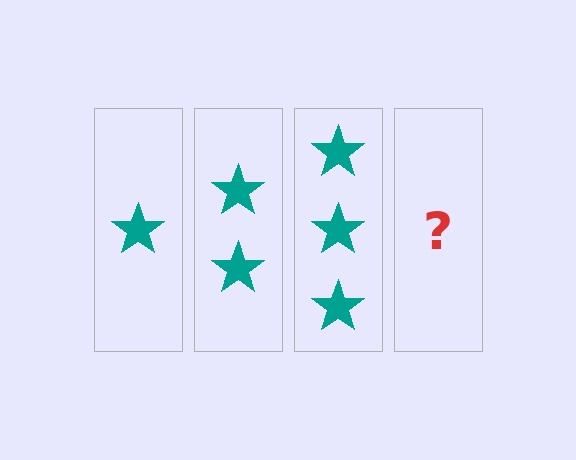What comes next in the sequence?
The next element should be 4 stars.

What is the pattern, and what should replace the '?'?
The pattern is that each step adds one more star. The '?' should be 4 stars.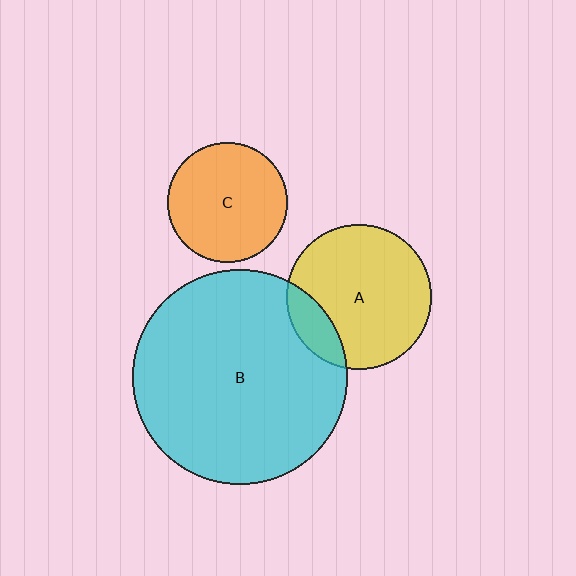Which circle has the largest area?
Circle B (cyan).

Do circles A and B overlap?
Yes.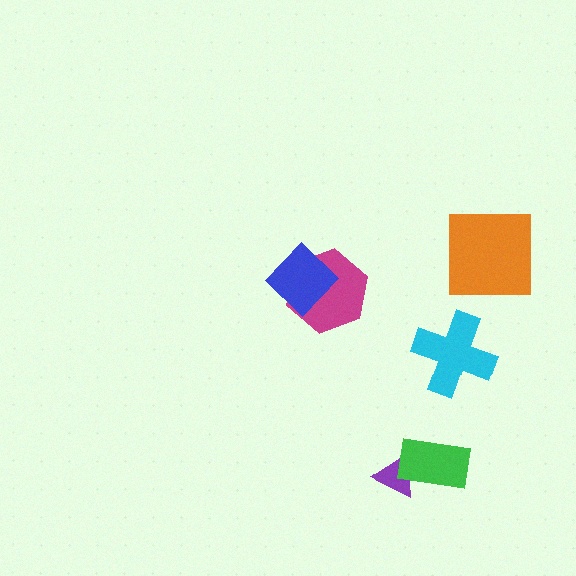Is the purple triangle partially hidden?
Yes, it is partially covered by another shape.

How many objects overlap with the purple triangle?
1 object overlaps with the purple triangle.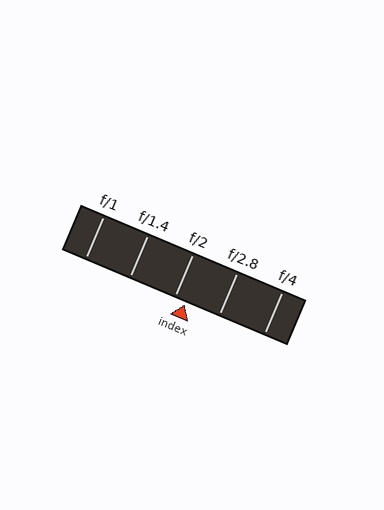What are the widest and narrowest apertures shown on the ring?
The widest aperture shown is f/1 and the narrowest is f/4.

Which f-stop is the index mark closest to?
The index mark is closest to f/2.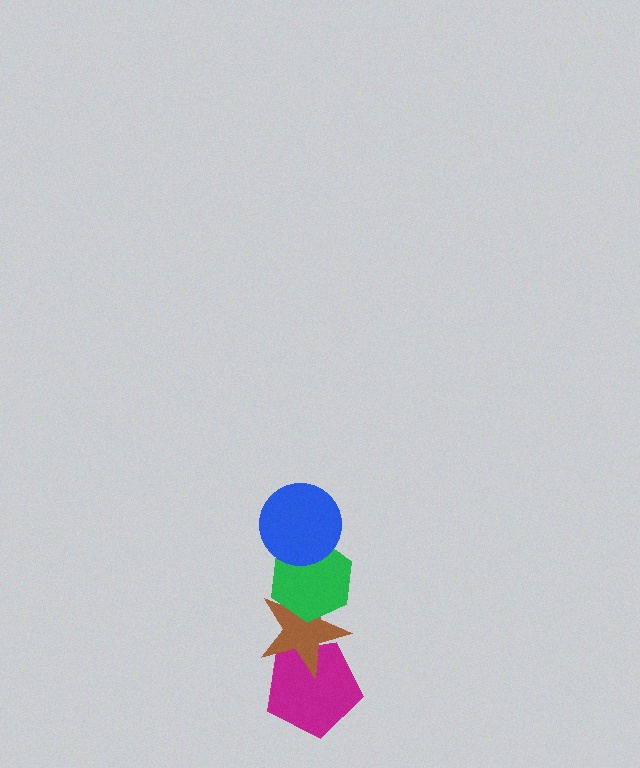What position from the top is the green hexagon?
The green hexagon is 2nd from the top.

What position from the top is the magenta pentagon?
The magenta pentagon is 4th from the top.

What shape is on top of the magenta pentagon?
The brown star is on top of the magenta pentagon.